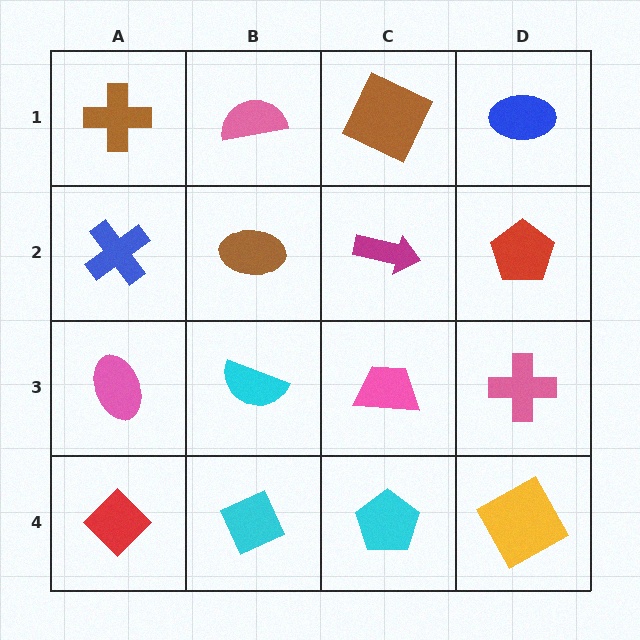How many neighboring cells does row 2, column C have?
4.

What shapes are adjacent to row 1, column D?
A red pentagon (row 2, column D), a brown square (row 1, column C).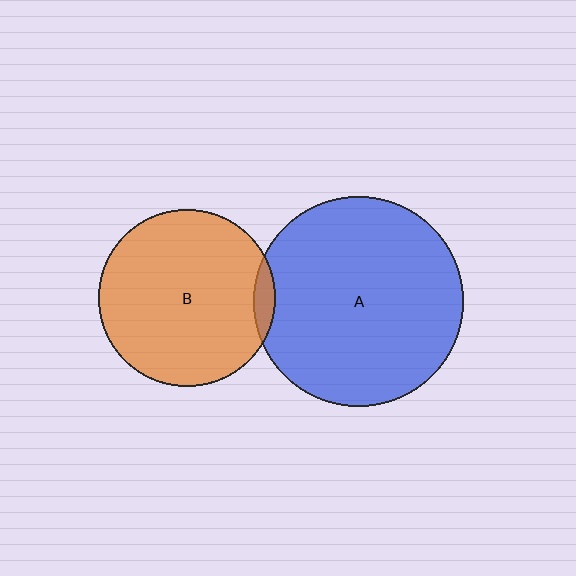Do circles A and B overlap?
Yes.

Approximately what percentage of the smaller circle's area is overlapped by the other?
Approximately 5%.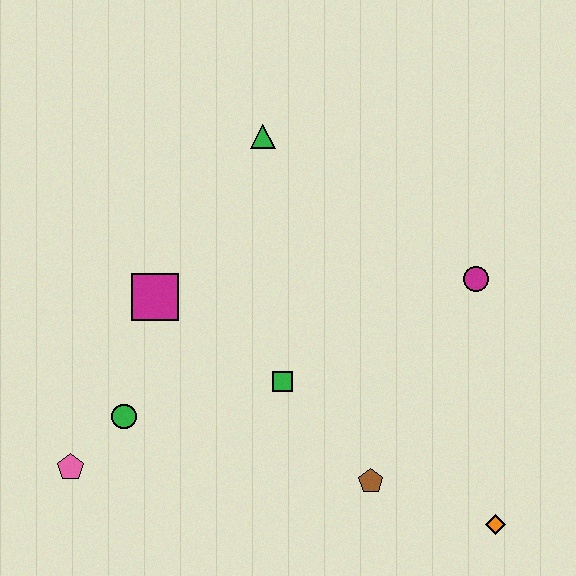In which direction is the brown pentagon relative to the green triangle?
The brown pentagon is below the green triangle.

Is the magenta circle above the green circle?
Yes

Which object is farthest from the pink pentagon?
The magenta circle is farthest from the pink pentagon.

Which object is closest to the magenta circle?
The green square is closest to the magenta circle.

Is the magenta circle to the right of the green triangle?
Yes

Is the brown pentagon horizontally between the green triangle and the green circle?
No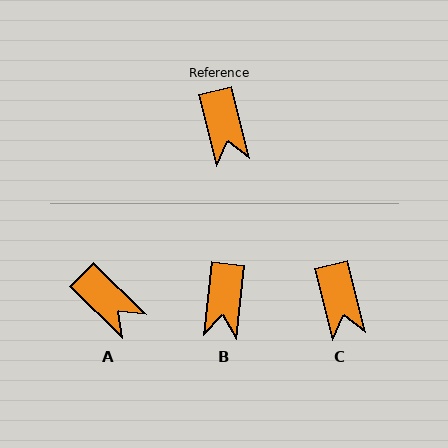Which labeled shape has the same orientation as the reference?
C.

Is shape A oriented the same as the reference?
No, it is off by about 31 degrees.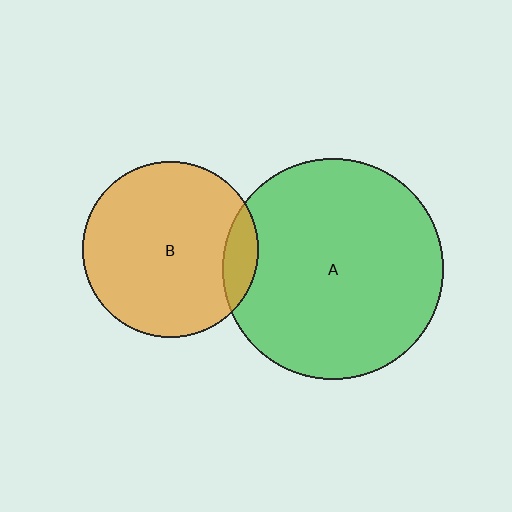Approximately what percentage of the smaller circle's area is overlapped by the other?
Approximately 10%.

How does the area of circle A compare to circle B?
Approximately 1.6 times.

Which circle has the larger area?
Circle A (green).